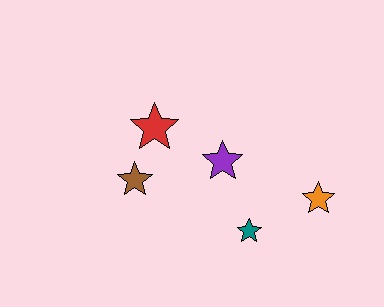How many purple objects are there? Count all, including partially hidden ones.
There is 1 purple object.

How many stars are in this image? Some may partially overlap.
There are 5 stars.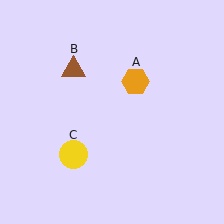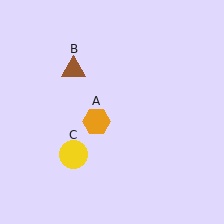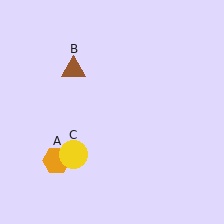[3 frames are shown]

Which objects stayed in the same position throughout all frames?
Brown triangle (object B) and yellow circle (object C) remained stationary.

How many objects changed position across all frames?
1 object changed position: orange hexagon (object A).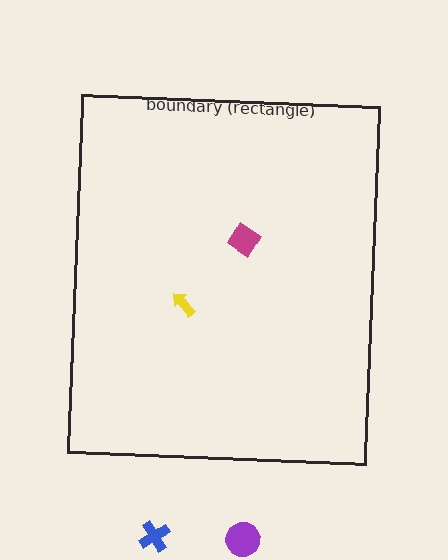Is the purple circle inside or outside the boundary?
Outside.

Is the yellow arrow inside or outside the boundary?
Inside.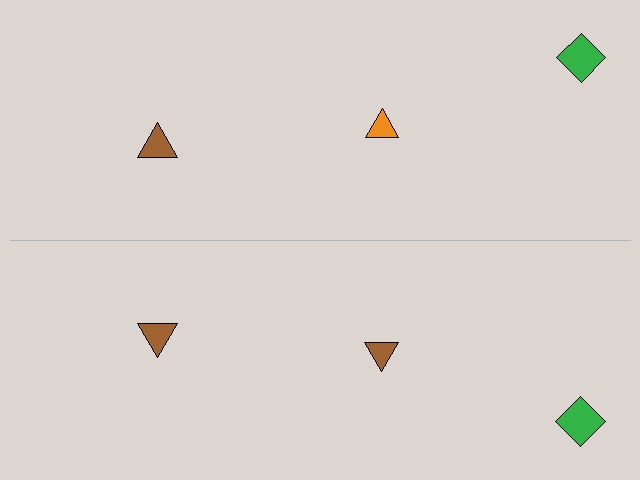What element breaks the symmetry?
The brown triangle on the bottom side breaks the symmetry — its mirror counterpart is orange.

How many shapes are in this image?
There are 6 shapes in this image.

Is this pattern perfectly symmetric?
No, the pattern is not perfectly symmetric. The brown triangle on the bottom side breaks the symmetry — its mirror counterpart is orange.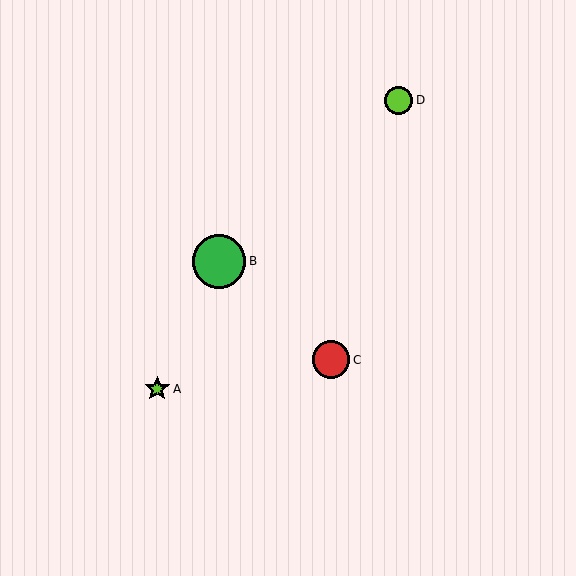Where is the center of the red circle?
The center of the red circle is at (331, 360).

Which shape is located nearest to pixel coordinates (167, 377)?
The lime star (labeled A) at (157, 389) is nearest to that location.